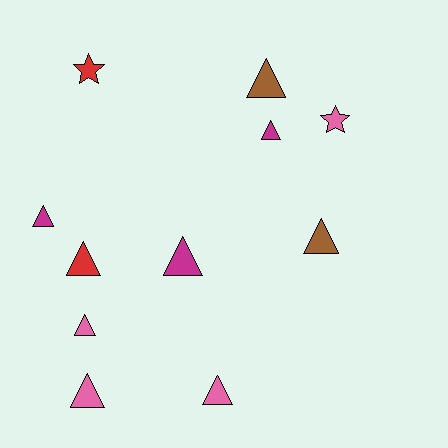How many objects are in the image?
There are 11 objects.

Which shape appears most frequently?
Triangle, with 9 objects.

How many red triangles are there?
There is 1 red triangle.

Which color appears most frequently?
Pink, with 4 objects.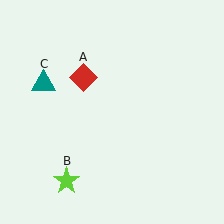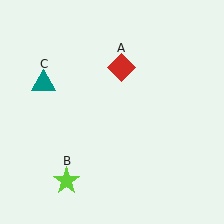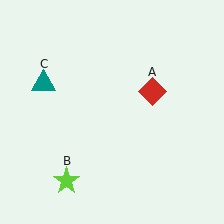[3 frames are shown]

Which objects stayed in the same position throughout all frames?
Lime star (object B) and teal triangle (object C) remained stationary.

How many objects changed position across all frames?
1 object changed position: red diamond (object A).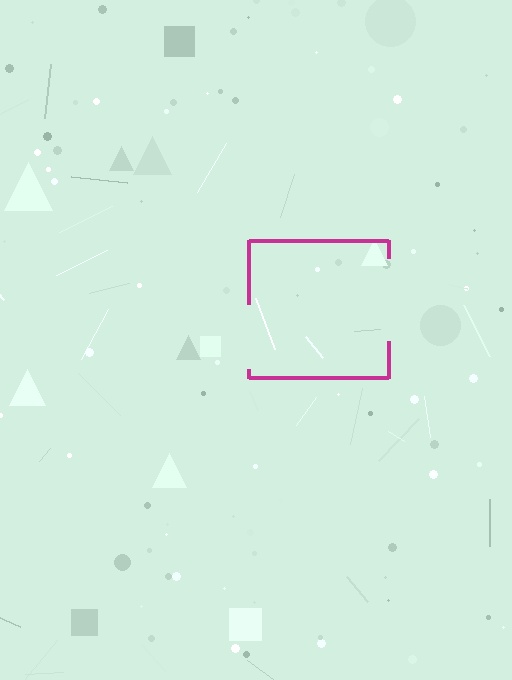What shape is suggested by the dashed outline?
The dashed outline suggests a square.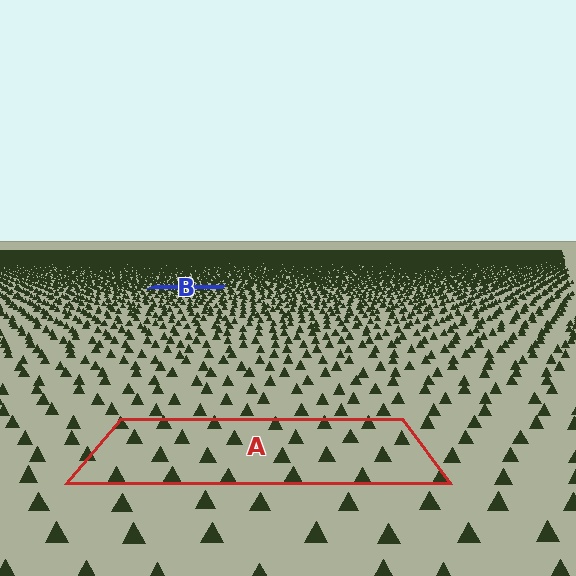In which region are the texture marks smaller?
The texture marks are smaller in region B, because it is farther away.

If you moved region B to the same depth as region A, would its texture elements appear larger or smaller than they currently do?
They would appear larger. At a closer depth, the same texture elements are projected at a bigger on-screen size.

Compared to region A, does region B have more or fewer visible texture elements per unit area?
Region B has more texture elements per unit area — they are packed more densely because it is farther away.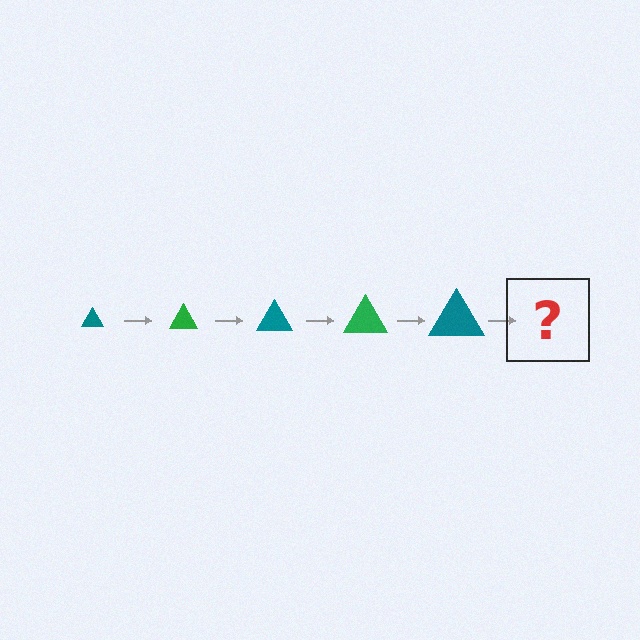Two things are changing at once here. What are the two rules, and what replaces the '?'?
The two rules are that the triangle grows larger each step and the color cycles through teal and green. The '?' should be a green triangle, larger than the previous one.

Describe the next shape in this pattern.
It should be a green triangle, larger than the previous one.